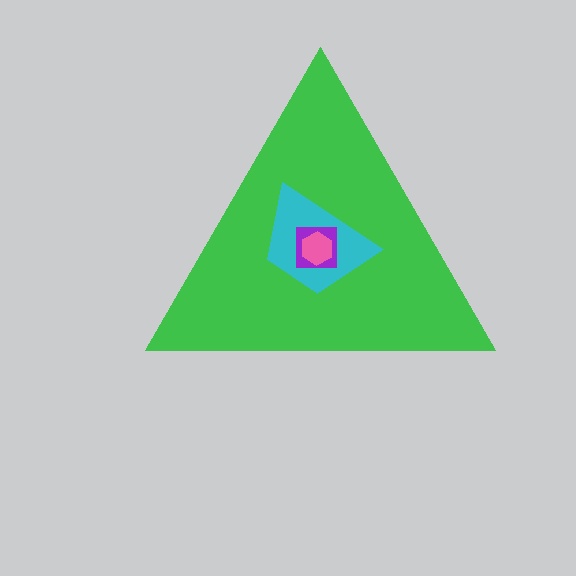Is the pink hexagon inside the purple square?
Yes.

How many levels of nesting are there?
4.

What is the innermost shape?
The pink hexagon.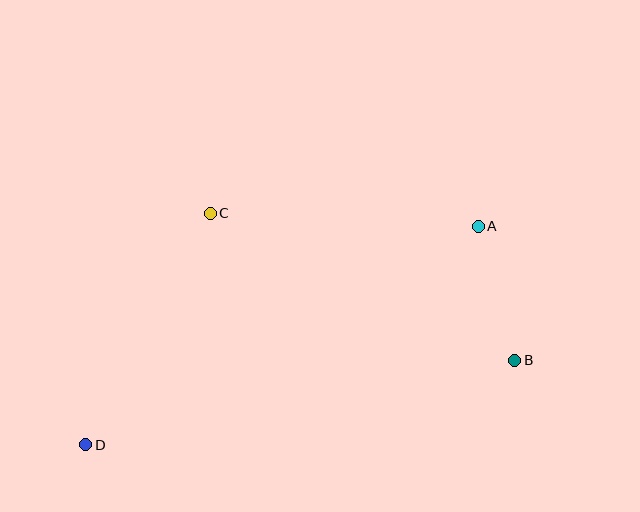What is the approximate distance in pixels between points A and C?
The distance between A and C is approximately 268 pixels.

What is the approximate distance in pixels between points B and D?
The distance between B and D is approximately 437 pixels.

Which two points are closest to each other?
Points A and B are closest to each other.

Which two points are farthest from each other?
Points A and D are farthest from each other.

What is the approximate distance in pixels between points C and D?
The distance between C and D is approximately 263 pixels.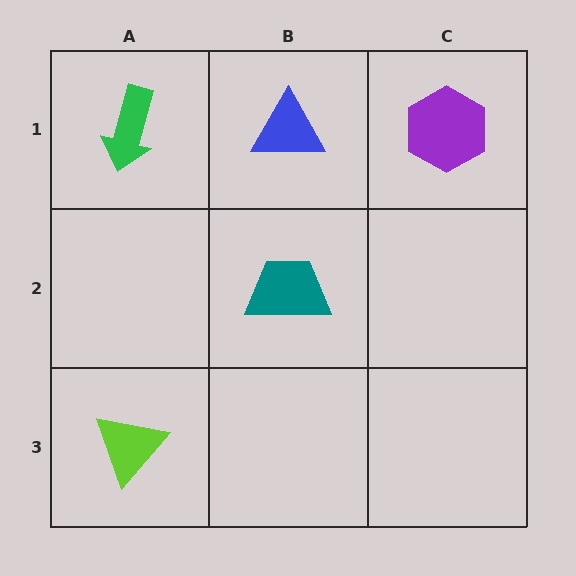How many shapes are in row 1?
3 shapes.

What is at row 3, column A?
A lime triangle.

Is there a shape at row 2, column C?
No, that cell is empty.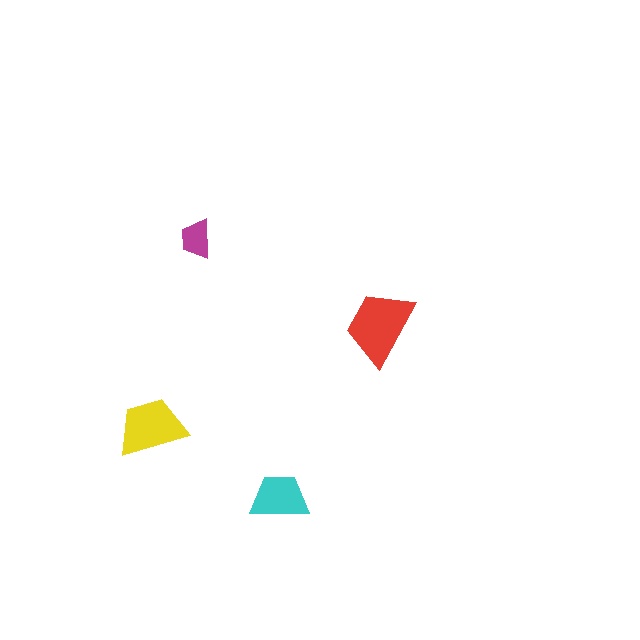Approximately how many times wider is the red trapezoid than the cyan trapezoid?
About 1.5 times wider.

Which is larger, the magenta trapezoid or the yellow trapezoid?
The yellow one.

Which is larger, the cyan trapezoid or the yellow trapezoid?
The yellow one.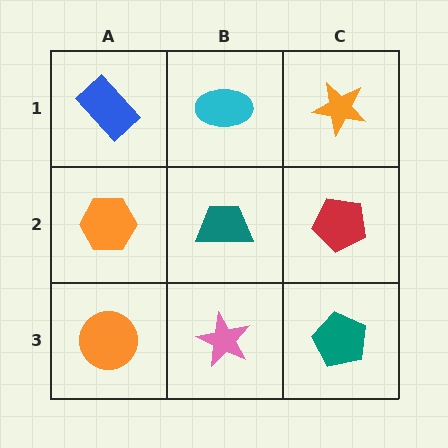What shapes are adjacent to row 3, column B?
A teal trapezoid (row 2, column B), an orange circle (row 3, column A), a teal pentagon (row 3, column C).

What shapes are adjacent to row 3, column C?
A red pentagon (row 2, column C), a pink star (row 3, column B).